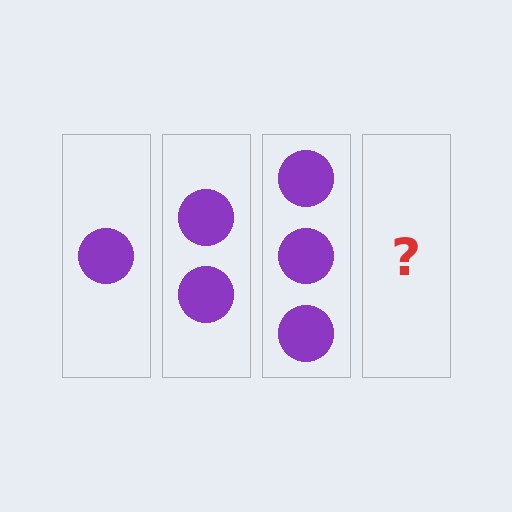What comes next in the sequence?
The next element should be 4 circles.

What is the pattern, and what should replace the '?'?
The pattern is that each step adds one more circle. The '?' should be 4 circles.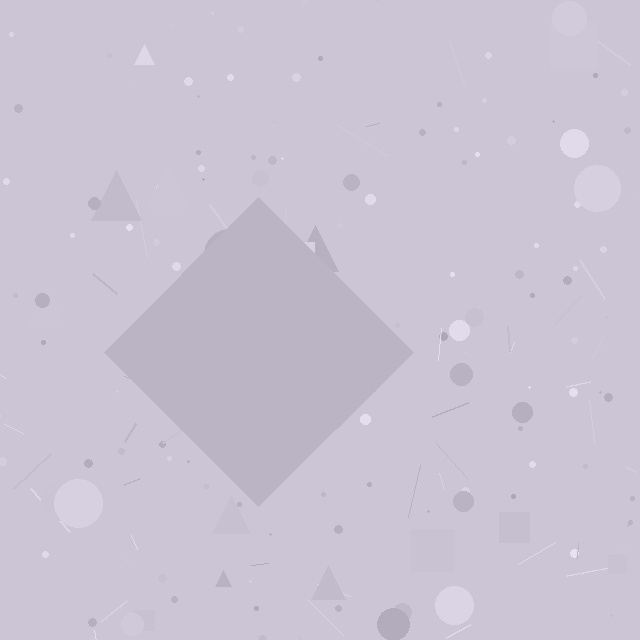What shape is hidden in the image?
A diamond is hidden in the image.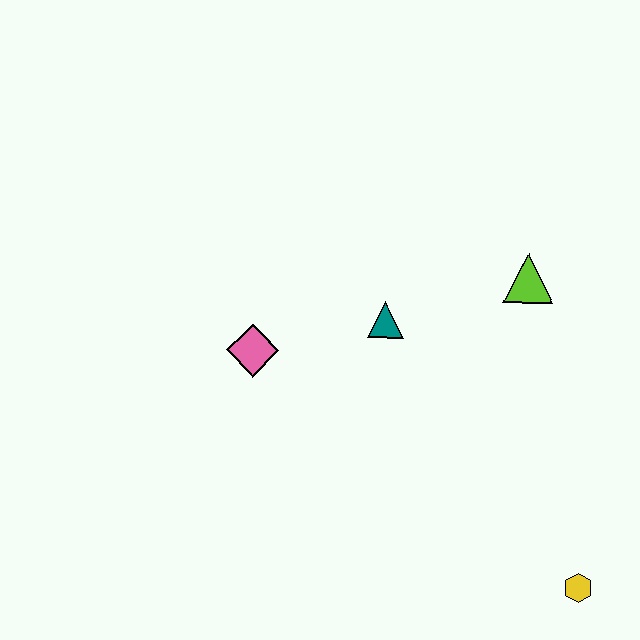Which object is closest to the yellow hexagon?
The lime triangle is closest to the yellow hexagon.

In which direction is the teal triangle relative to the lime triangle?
The teal triangle is to the left of the lime triangle.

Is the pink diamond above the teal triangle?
No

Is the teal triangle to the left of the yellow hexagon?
Yes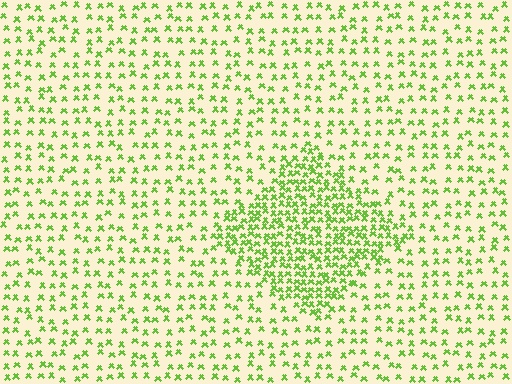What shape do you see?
I see a diamond.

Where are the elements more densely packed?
The elements are more densely packed inside the diamond boundary.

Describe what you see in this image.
The image contains small lime elements arranged at two different densities. A diamond-shaped region is visible where the elements are more densely packed than the surrounding area.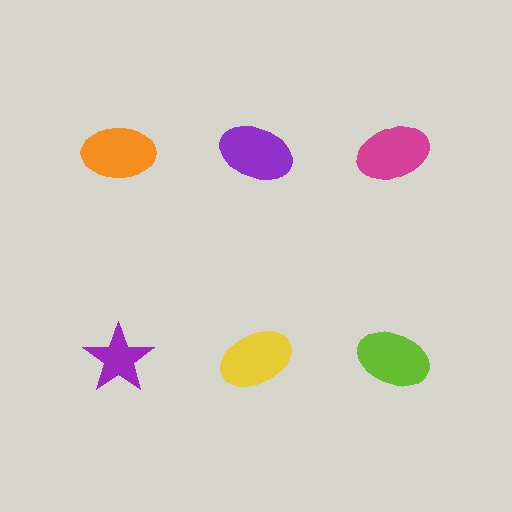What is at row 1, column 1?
An orange ellipse.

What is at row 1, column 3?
A magenta ellipse.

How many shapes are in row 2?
3 shapes.